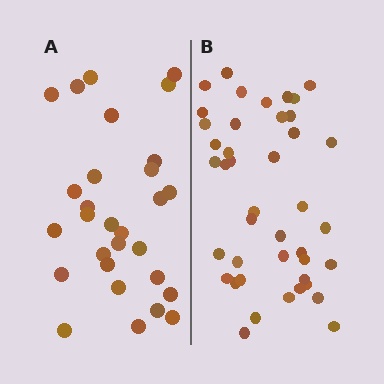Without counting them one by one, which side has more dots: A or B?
Region B (the right region) has more dots.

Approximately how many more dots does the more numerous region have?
Region B has approximately 15 more dots than region A.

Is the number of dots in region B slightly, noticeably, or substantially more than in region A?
Region B has noticeably more, but not dramatically so. The ratio is roughly 1.4 to 1.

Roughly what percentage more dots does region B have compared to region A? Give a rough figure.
About 45% more.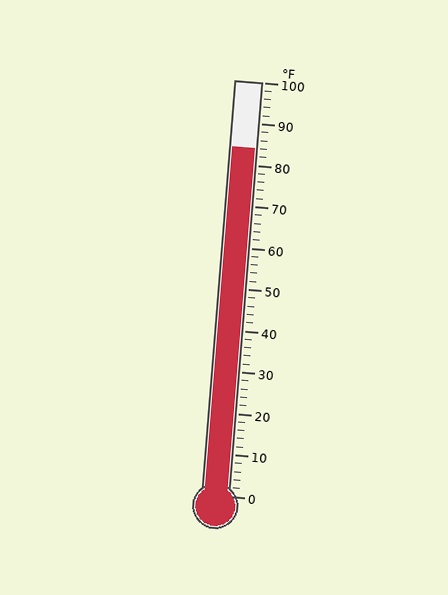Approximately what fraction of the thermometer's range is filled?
The thermometer is filled to approximately 85% of its range.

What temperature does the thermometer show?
The thermometer shows approximately 84°F.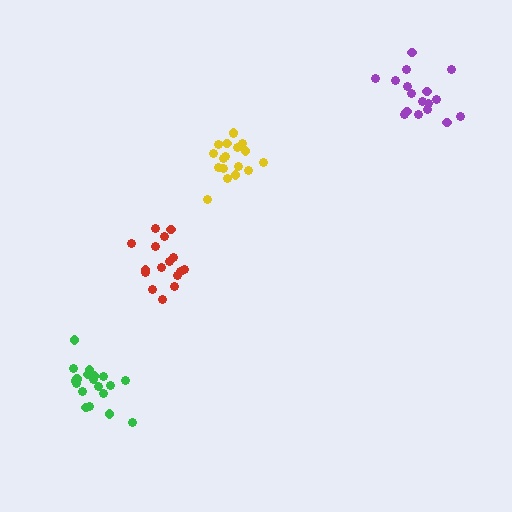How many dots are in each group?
Group 1: 17 dots, Group 2: 18 dots, Group 3: 19 dots, Group 4: 16 dots (70 total).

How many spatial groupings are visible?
There are 4 spatial groupings.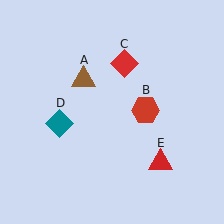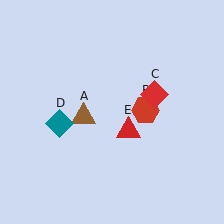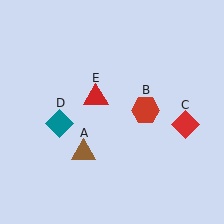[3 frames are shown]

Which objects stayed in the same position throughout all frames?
Red hexagon (object B) and teal diamond (object D) remained stationary.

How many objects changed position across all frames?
3 objects changed position: brown triangle (object A), red diamond (object C), red triangle (object E).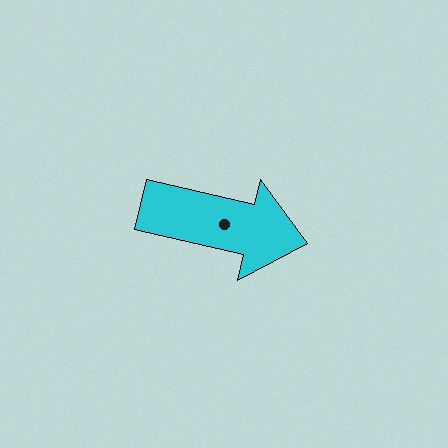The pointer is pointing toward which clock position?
Roughly 3 o'clock.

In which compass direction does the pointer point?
East.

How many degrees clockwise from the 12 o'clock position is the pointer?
Approximately 103 degrees.